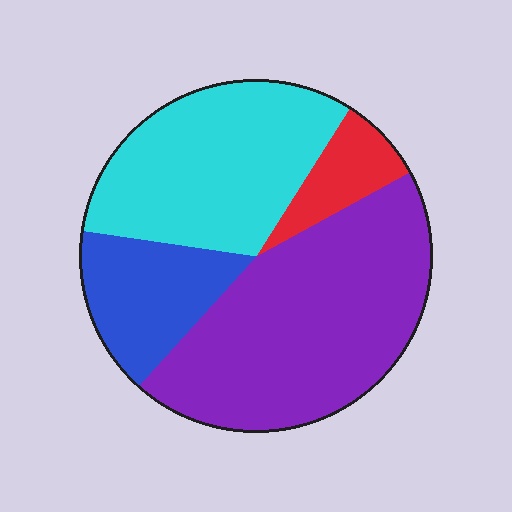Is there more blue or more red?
Blue.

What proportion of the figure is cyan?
Cyan covers about 30% of the figure.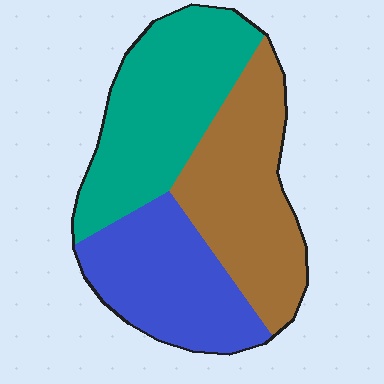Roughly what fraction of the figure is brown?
Brown takes up about one third (1/3) of the figure.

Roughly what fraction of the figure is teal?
Teal takes up between a quarter and a half of the figure.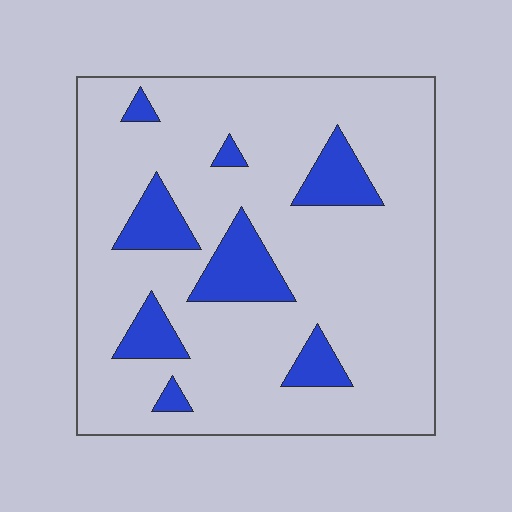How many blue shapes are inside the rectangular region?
8.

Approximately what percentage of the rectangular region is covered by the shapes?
Approximately 15%.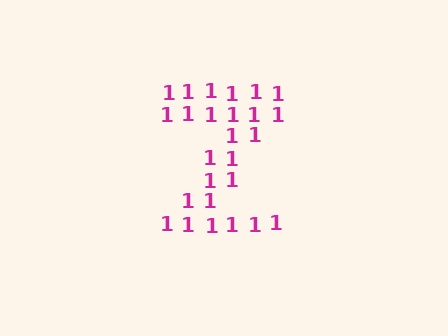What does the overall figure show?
The overall figure shows the letter Z.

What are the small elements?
The small elements are digit 1's.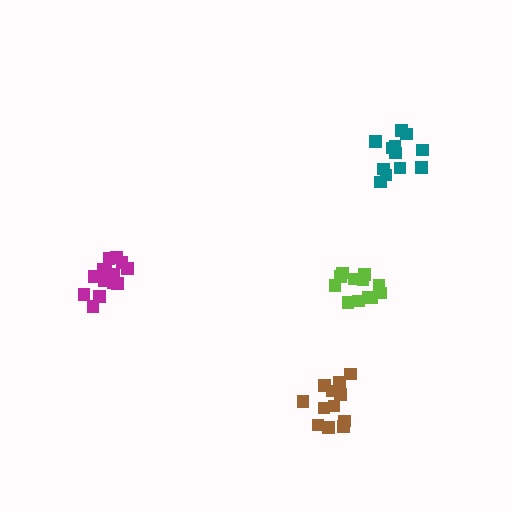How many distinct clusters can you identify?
There are 4 distinct clusters.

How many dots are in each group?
Group 1: 15 dots, Group 2: 12 dots, Group 3: 12 dots, Group 4: 12 dots (51 total).